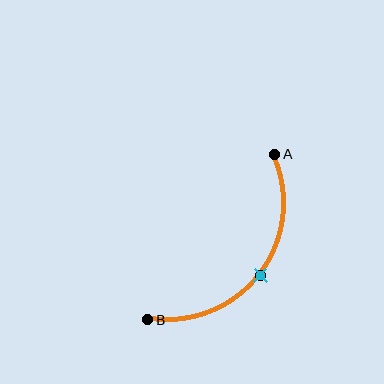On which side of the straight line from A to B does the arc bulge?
The arc bulges below and to the right of the straight line connecting A and B.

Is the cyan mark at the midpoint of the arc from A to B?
Yes. The cyan mark lies on the arc at equal arc-length from both A and B — it is the arc midpoint.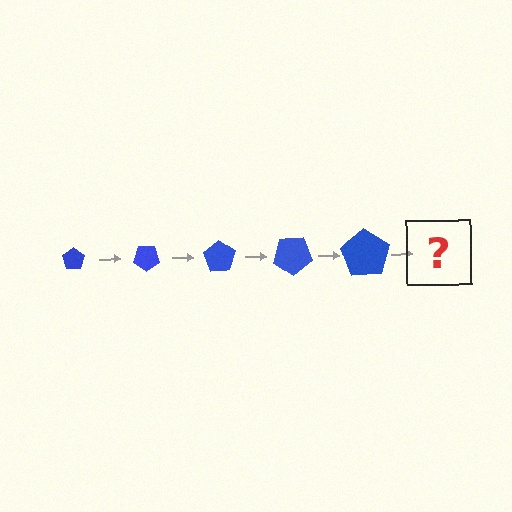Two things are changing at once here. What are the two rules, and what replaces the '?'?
The two rules are that the pentagon grows larger each step and it rotates 35 degrees each step. The '?' should be a pentagon, larger than the previous one and rotated 175 degrees from the start.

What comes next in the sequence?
The next element should be a pentagon, larger than the previous one and rotated 175 degrees from the start.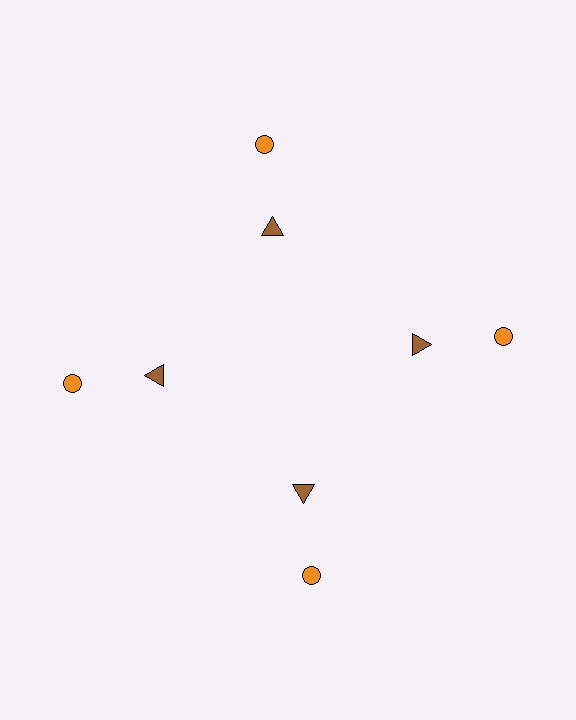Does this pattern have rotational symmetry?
Yes, this pattern has 4-fold rotational symmetry. It looks the same after rotating 90 degrees around the center.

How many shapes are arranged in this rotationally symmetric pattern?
There are 8 shapes, arranged in 4 groups of 2.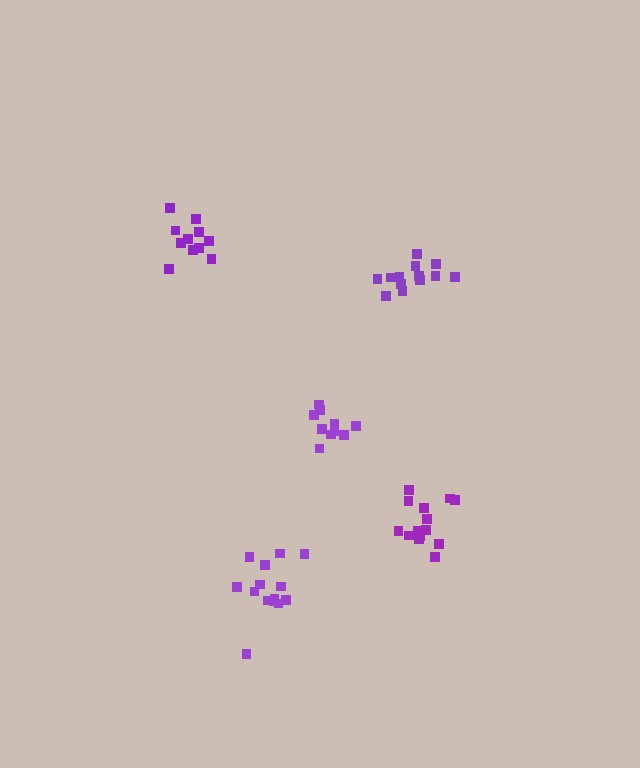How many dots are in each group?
Group 1: 11 dots, Group 2: 10 dots, Group 3: 13 dots, Group 4: 14 dots, Group 5: 14 dots (62 total).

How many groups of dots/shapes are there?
There are 5 groups.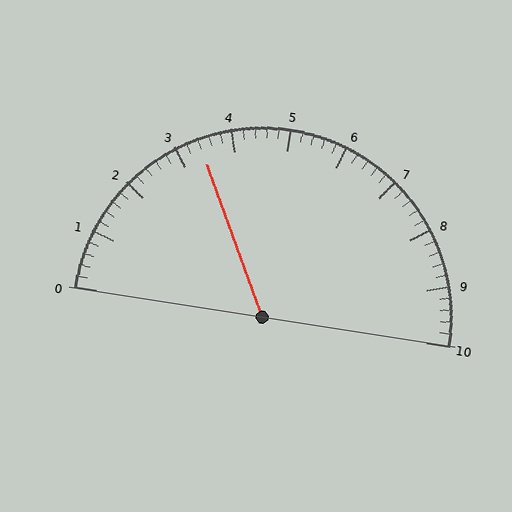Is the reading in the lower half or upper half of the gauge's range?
The reading is in the lower half of the range (0 to 10).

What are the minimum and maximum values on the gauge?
The gauge ranges from 0 to 10.